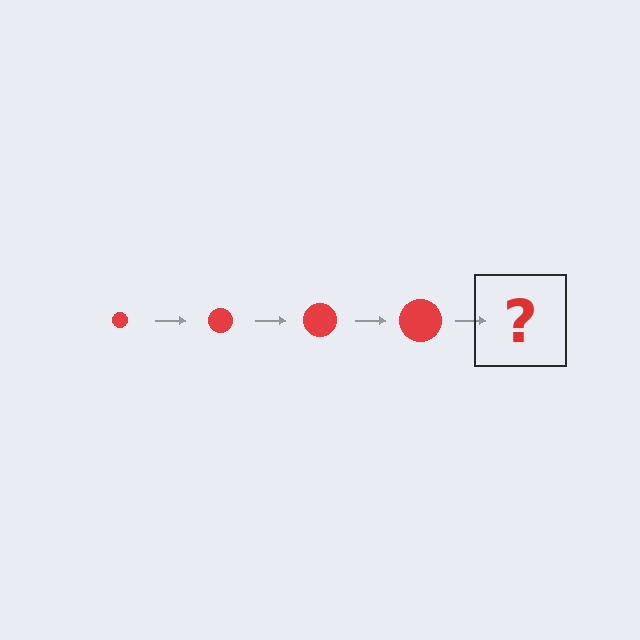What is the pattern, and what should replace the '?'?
The pattern is that the circle gets progressively larger each step. The '?' should be a red circle, larger than the previous one.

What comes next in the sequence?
The next element should be a red circle, larger than the previous one.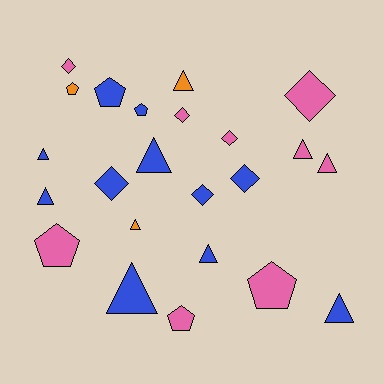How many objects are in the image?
There are 23 objects.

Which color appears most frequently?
Blue, with 11 objects.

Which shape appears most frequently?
Triangle, with 10 objects.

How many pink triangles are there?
There are 2 pink triangles.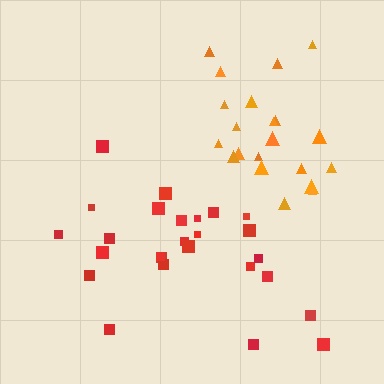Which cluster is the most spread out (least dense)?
Red.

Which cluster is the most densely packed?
Orange.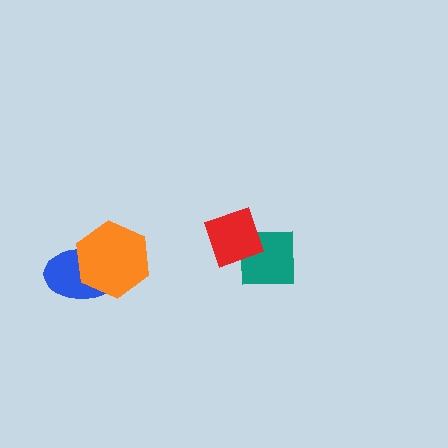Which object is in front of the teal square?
The red diamond is in front of the teal square.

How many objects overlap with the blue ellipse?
1 object overlaps with the blue ellipse.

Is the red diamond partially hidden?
No, no other shape covers it.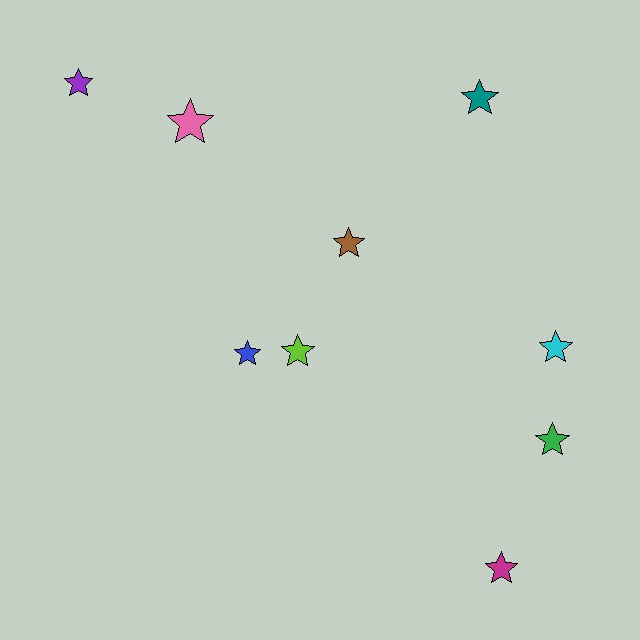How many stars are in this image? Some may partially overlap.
There are 9 stars.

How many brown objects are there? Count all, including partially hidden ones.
There is 1 brown object.